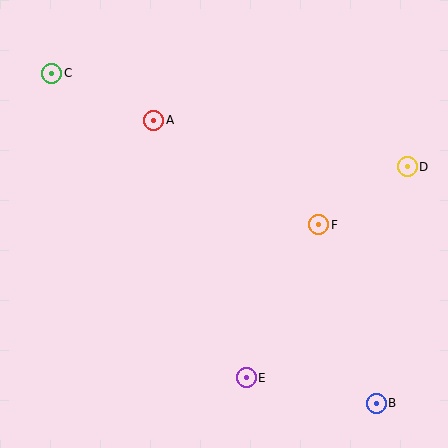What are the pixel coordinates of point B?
Point B is at (376, 403).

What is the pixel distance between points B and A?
The distance between B and A is 360 pixels.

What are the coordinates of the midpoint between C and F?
The midpoint between C and F is at (185, 149).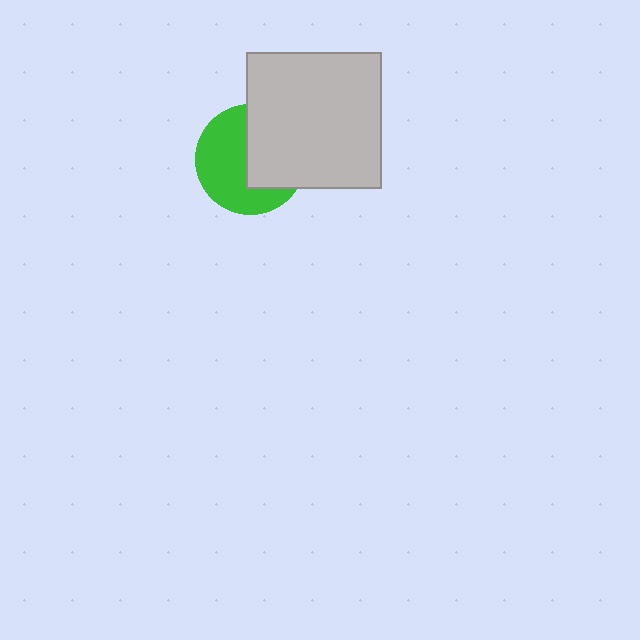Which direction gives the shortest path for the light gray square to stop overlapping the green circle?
Moving right gives the shortest separation.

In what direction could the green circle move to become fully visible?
The green circle could move left. That would shift it out from behind the light gray square entirely.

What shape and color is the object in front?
The object in front is a light gray square.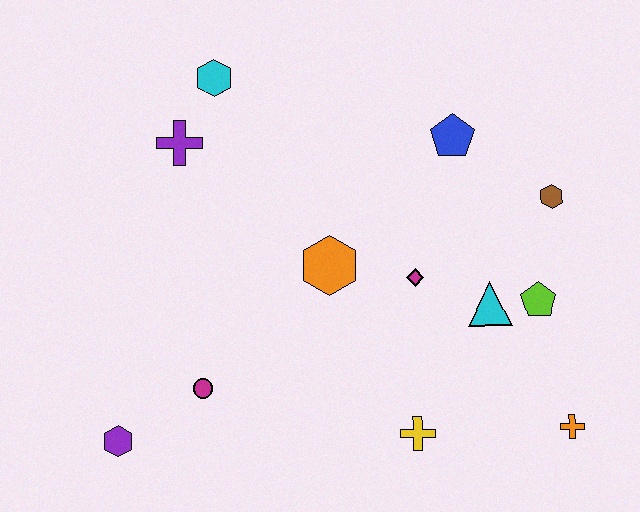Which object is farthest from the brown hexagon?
The purple hexagon is farthest from the brown hexagon.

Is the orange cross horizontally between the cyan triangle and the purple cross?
No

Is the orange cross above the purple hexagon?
Yes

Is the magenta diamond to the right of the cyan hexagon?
Yes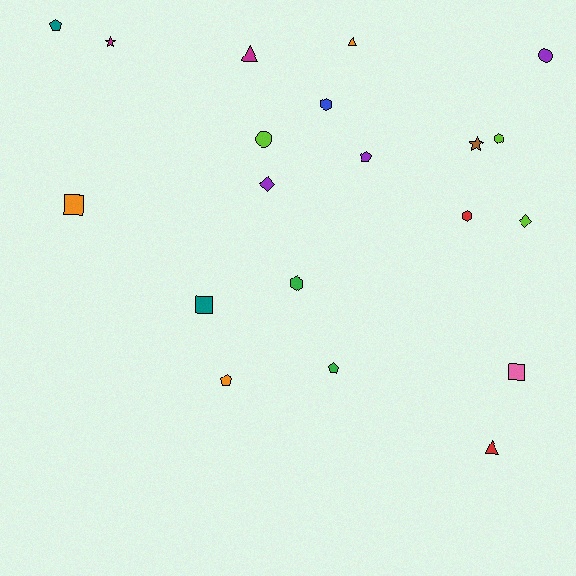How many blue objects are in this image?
There is 1 blue object.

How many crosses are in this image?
There are no crosses.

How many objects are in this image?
There are 20 objects.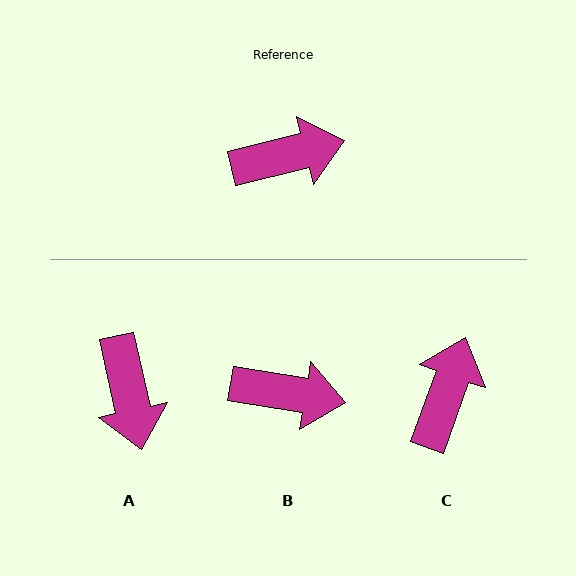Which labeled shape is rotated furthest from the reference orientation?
A, about 92 degrees away.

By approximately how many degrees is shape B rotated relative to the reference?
Approximately 23 degrees clockwise.